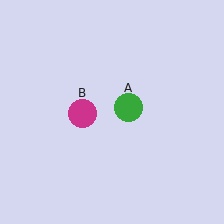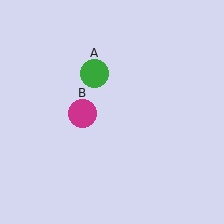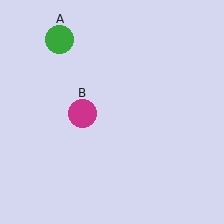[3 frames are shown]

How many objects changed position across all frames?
1 object changed position: green circle (object A).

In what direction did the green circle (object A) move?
The green circle (object A) moved up and to the left.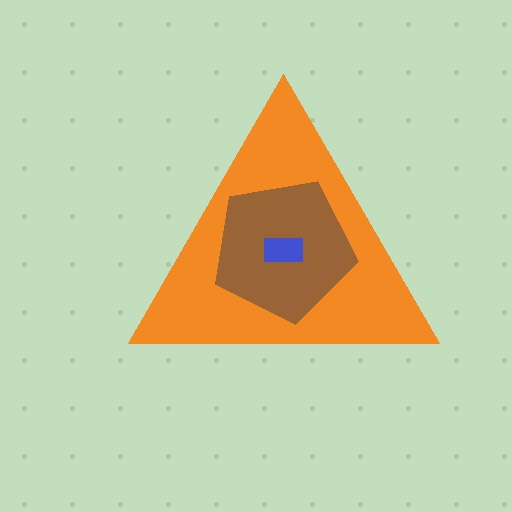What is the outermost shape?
The orange triangle.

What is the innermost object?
The blue rectangle.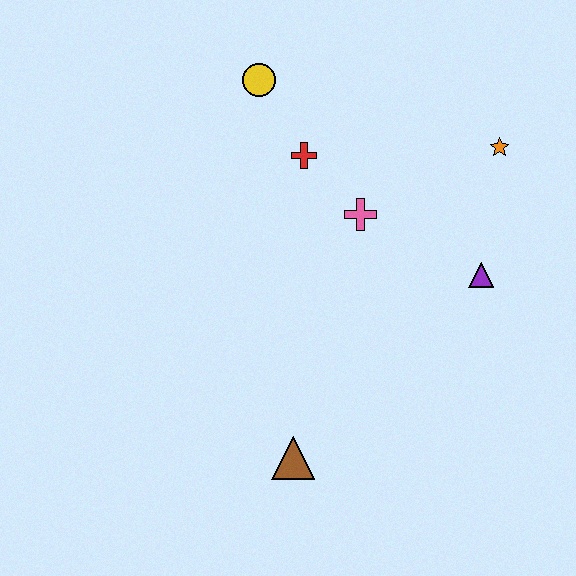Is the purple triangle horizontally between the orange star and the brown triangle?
Yes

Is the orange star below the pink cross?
No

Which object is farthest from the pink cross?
The brown triangle is farthest from the pink cross.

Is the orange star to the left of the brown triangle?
No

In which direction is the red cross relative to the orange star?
The red cross is to the left of the orange star.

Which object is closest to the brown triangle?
The pink cross is closest to the brown triangle.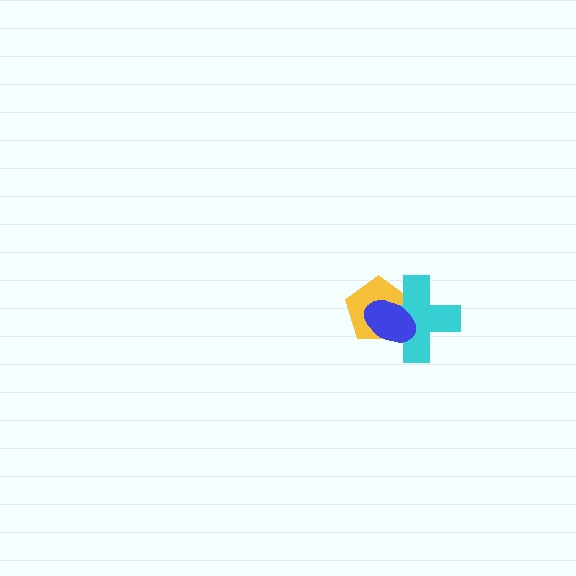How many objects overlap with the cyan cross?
2 objects overlap with the cyan cross.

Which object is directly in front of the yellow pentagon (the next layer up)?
The cyan cross is directly in front of the yellow pentagon.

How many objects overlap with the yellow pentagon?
2 objects overlap with the yellow pentagon.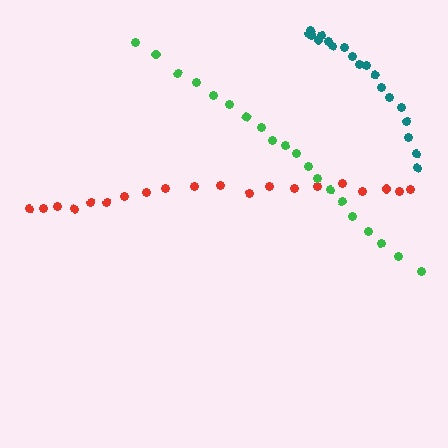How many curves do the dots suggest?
There are 3 distinct paths.